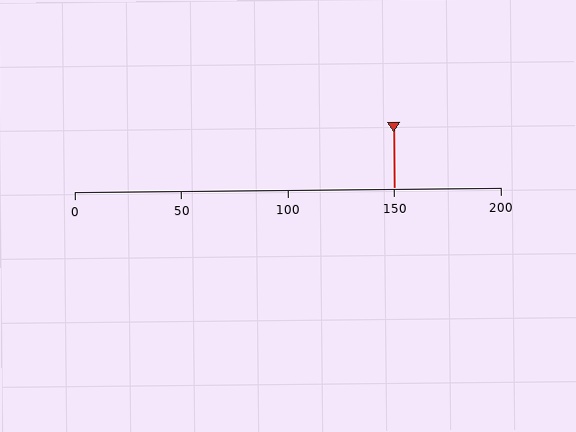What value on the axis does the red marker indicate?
The marker indicates approximately 150.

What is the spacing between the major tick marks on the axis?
The major ticks are spaced 50 apart.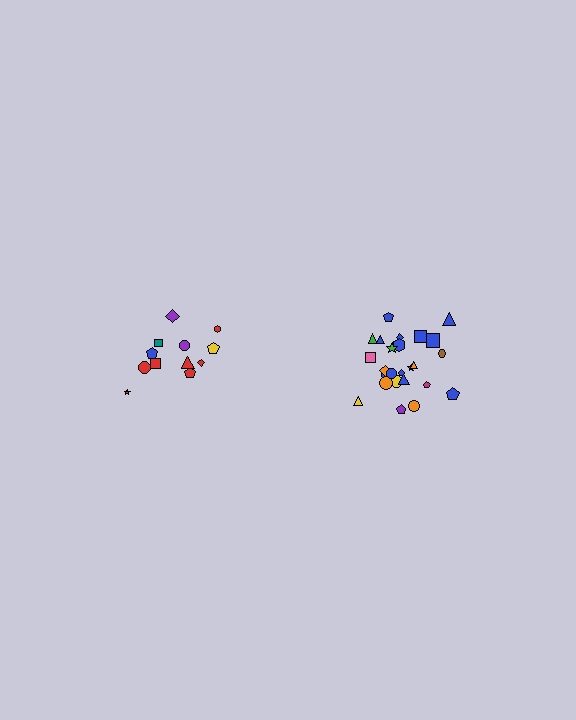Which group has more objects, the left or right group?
The right group.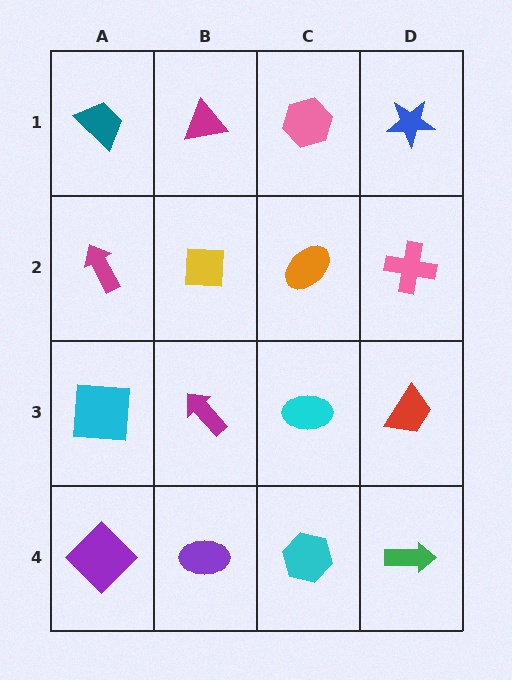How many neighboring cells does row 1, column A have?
2.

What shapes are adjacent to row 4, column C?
A cyan ellipse (row 3, column C), a purple ellipse (row 4, column B), a green arrow (row 4, column D).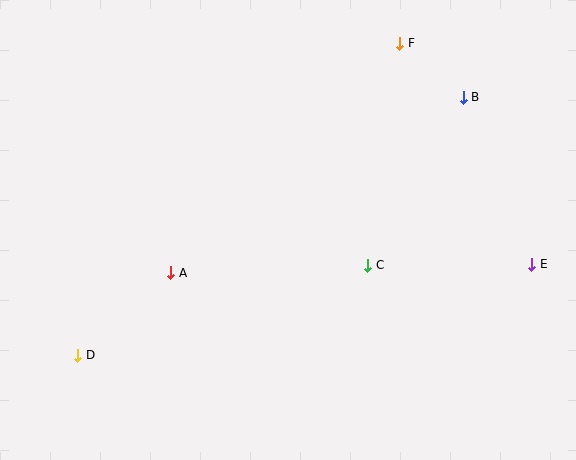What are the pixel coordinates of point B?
Point B is at (463, 97).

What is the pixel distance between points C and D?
The distance between C and D is 303 pixels.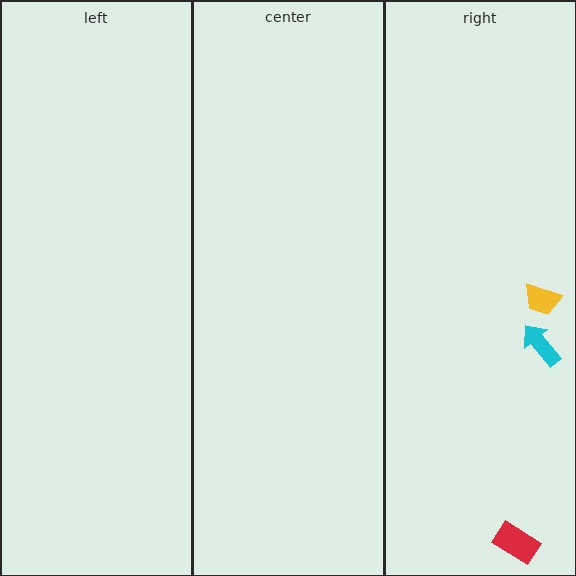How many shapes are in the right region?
3.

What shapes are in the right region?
The yellow trapezoid, the red rectangle, the cyan arrow.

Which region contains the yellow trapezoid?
The right region.